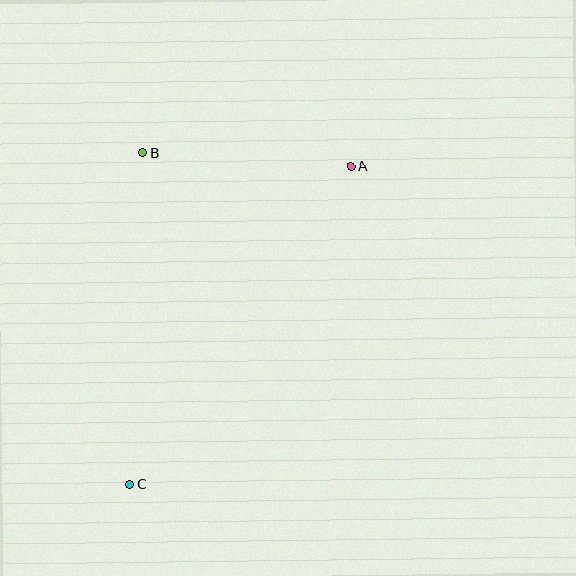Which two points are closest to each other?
Points A and B are closest to each other.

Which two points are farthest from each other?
Points A and C are farthest from each other.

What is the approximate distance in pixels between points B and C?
The distance between B and C is approximately 332 pixels.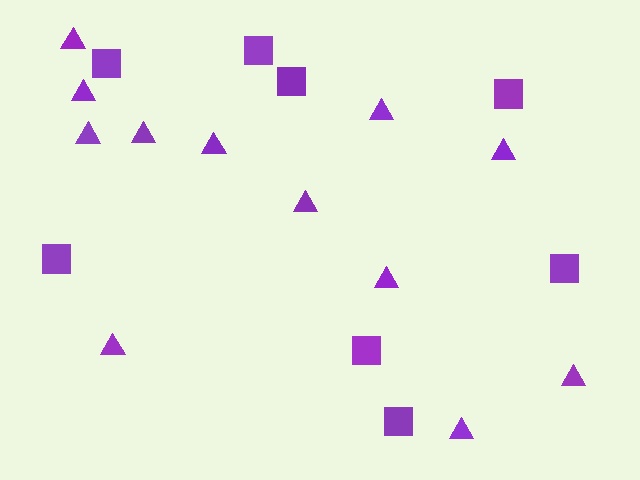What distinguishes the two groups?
There are 2 groups: one group of triangles (12) and one group of squares (8).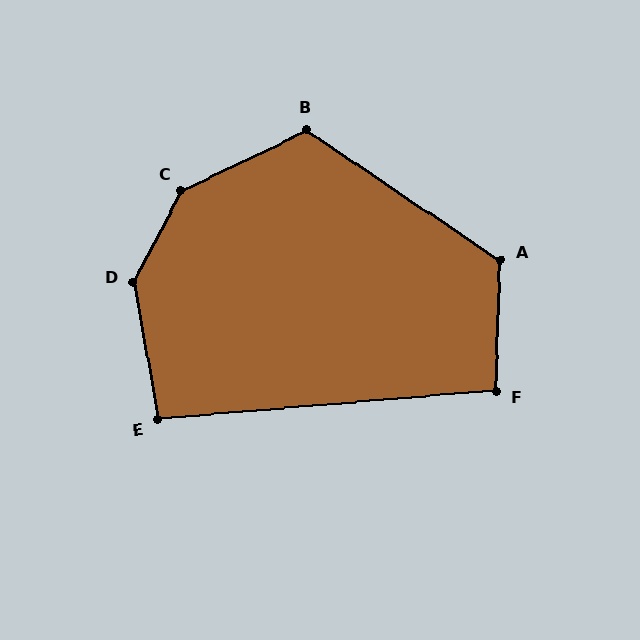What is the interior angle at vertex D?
Approximately 143 degrees (obtuse).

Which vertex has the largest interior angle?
C, at approximately 143 degrees.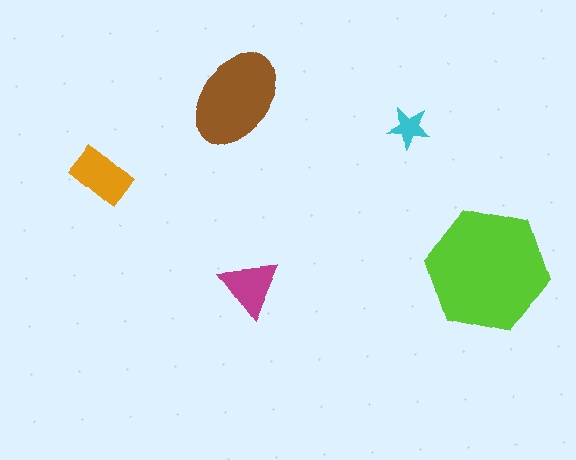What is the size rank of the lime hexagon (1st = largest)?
1st.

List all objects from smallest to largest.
The cyan star, the magenta triangle, the orange rectangle, the brown ellipse, the lime hexagon.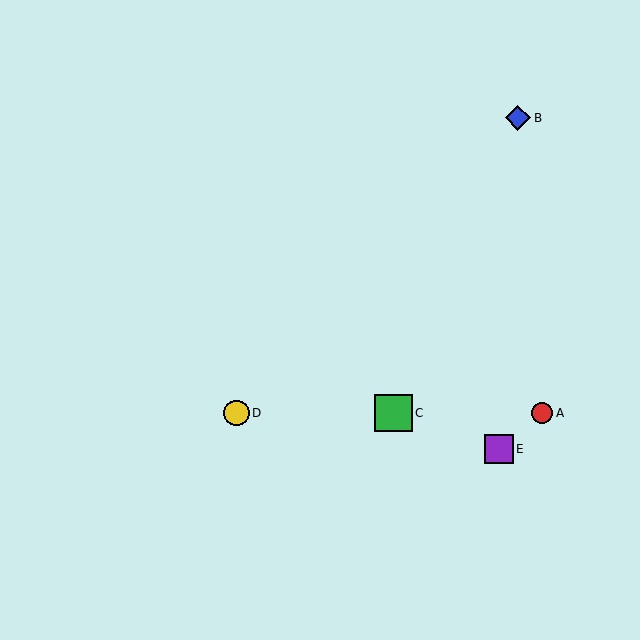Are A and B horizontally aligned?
No, A is at y≈413 and B is at y≈118.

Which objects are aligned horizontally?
Objects A, C, D are aligned horizontally.